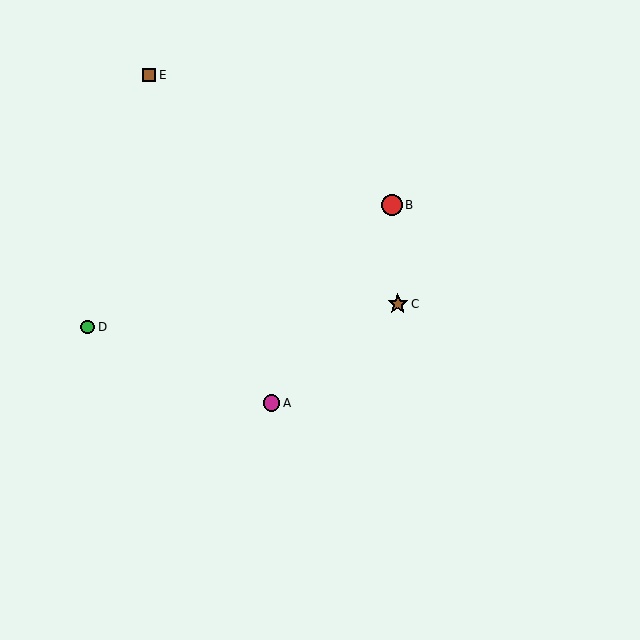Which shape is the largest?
The red circle (labeled B) is the largest.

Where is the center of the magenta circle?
The center of the magenta circle is at (272, 403).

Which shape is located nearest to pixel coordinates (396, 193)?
The red circle (labeled B) at (392, 205) is nearest to that location.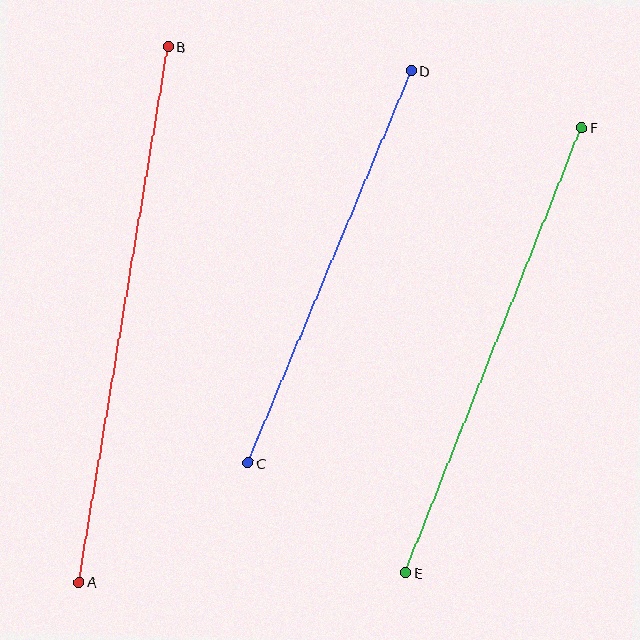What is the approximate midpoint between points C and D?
The midpoint is at approximately (330, 267) pixels.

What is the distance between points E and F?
The distance is approximately 479 pixels.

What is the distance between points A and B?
The distance is approximately 543 pixels.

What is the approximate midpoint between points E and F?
The midpoint is at approximately (494, 350) pixels.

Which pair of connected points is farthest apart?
Points A and B are farthest apart.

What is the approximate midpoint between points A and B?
The midpoint is at approximately (123, 315) pixels.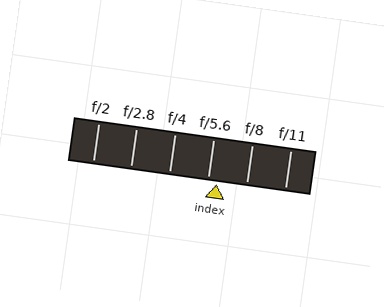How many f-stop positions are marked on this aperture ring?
There are 6 f-stop positions marked.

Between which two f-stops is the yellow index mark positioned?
The index mark is between f/5.6 and f/8.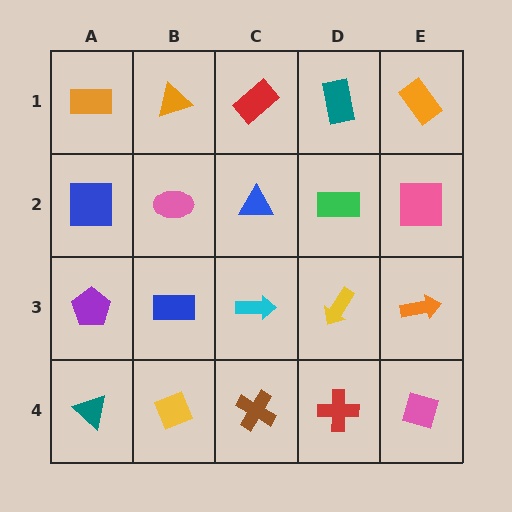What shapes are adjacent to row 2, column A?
An orange rectangle (row 1, column A), a purple pentagon (row 3, column A), a pink ellipse (row 2, column B).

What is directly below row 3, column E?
A pink diamond.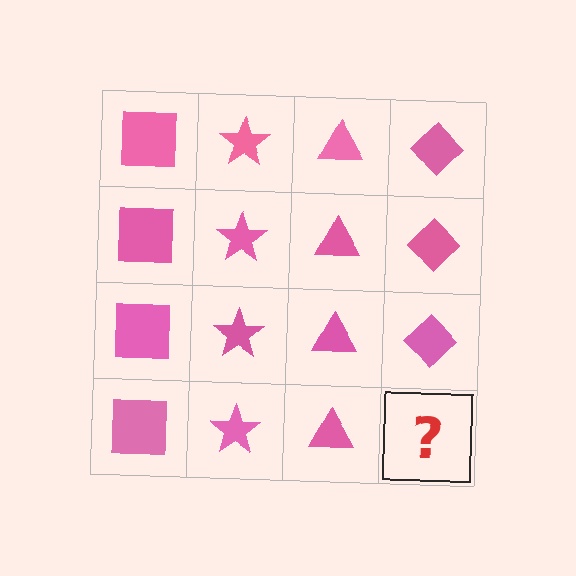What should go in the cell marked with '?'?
The missing cell should contain a pink diamond.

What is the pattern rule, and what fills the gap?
The rule is that each column has a consistent shape. The gap should be filled with a pink diamond.